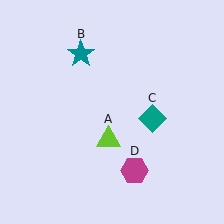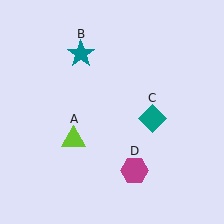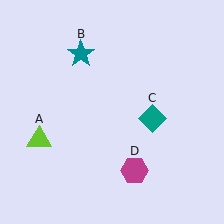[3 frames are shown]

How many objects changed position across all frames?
1 object changed position: lime triangle (object A).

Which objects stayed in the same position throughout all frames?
Teal star (object B) and teal diamond (object C) and magenta hexagon (object D) remained stationary.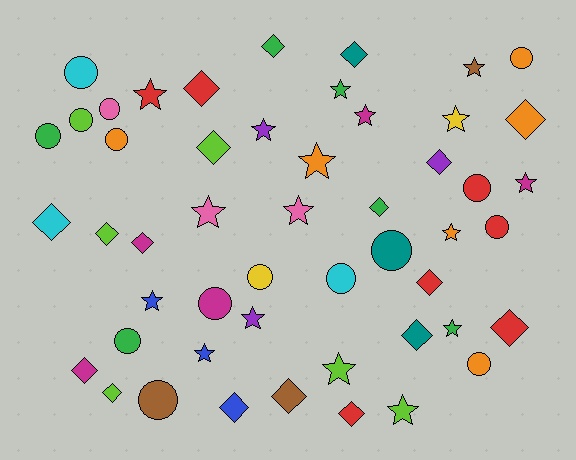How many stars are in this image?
There are 17 stars.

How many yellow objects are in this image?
There are 2 yellow objects.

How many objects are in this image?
There are 50 objects.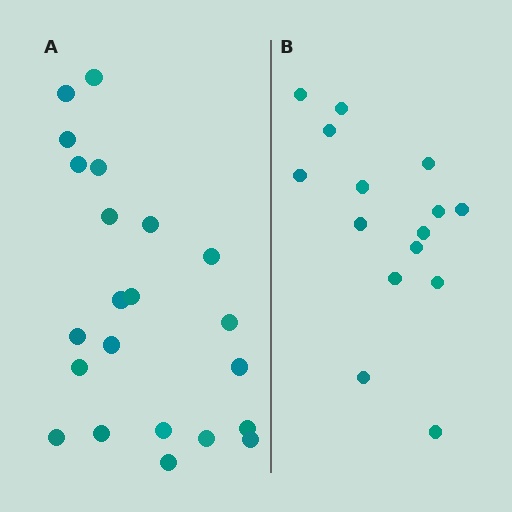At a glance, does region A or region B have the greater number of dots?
Region A (the left region) has more dots.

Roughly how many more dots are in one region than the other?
Region A has roughly 8 or so more dots than region B.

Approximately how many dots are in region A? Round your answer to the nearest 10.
About 20 dots. (The exact count is 22, which rounds to 20.)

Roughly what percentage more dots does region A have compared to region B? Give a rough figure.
About 45% more.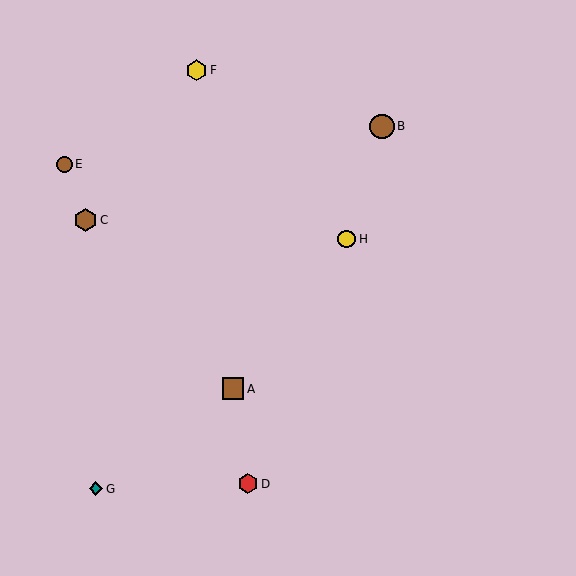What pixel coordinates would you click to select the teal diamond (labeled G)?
Click at (96, 489) to select the teal diamond G.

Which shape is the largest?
The brown circle (labeled B) is the largest.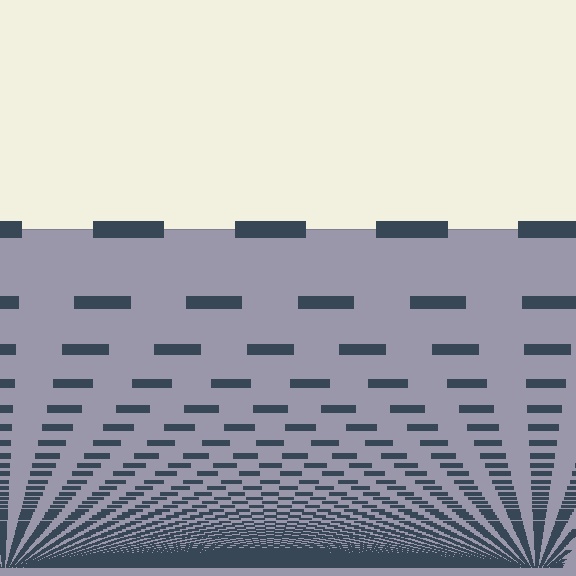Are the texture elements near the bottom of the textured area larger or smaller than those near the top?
Smaller. The gradient is inverted — elements near the bottom are smaller and denser.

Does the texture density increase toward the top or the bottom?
Density increases toward the bottom.